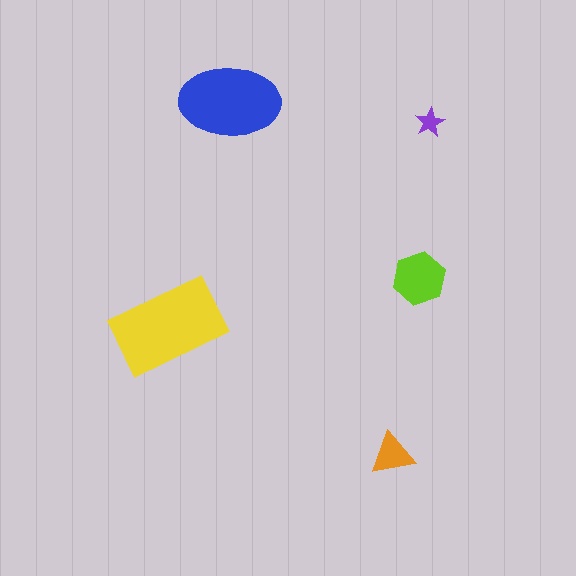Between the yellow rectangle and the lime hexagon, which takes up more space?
The yellow rectangle.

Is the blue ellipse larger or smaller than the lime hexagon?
Larger.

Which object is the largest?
The yellow rectangle.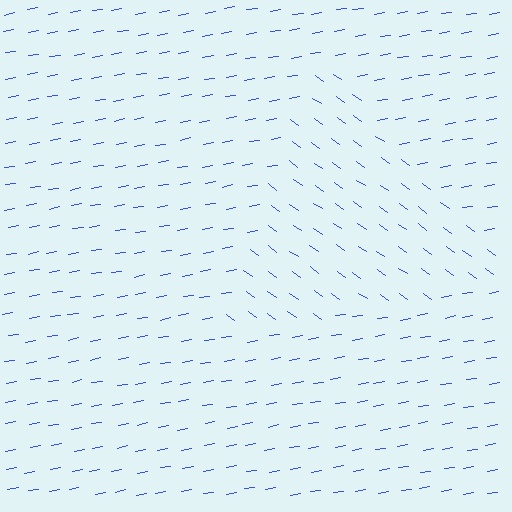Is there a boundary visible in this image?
Yes, there is a texture boundary formed by a change in line orientation.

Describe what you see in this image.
The image is filled with small blue line segments. A triangle region in the image has lines oriented differently from the surrounding lines, creating a visible texture boundary.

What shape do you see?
I see a triangle.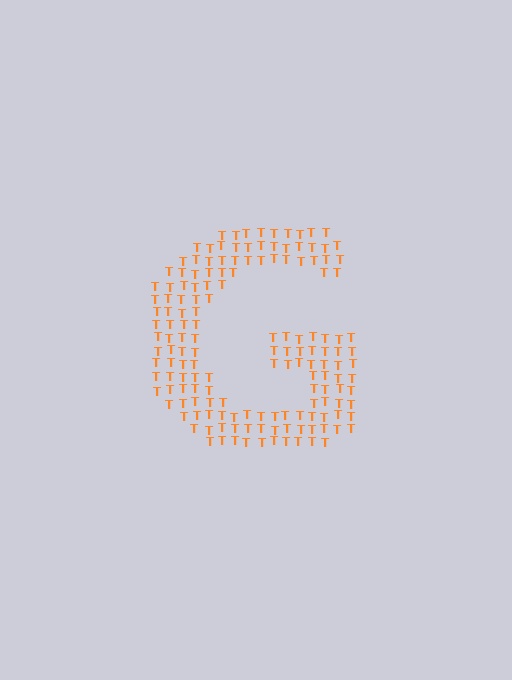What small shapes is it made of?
It is made of small letter T's.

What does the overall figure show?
The overall figure shows the letter G.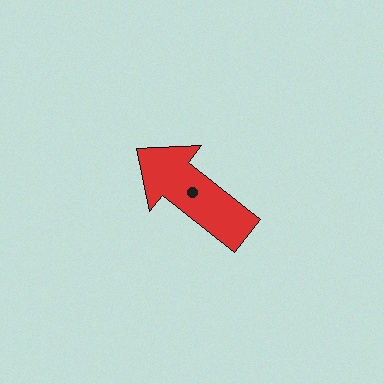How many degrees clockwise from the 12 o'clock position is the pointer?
Approximately 308 degrees.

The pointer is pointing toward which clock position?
Roughly 10 o'clock.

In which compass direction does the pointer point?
Northwest.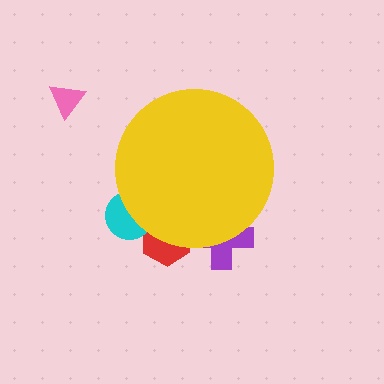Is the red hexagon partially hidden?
Yes, the red hexagon is partially hidden behind the yellow circle.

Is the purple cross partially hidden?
Yes, the purple cross is partially hidden behind the yellow circle.